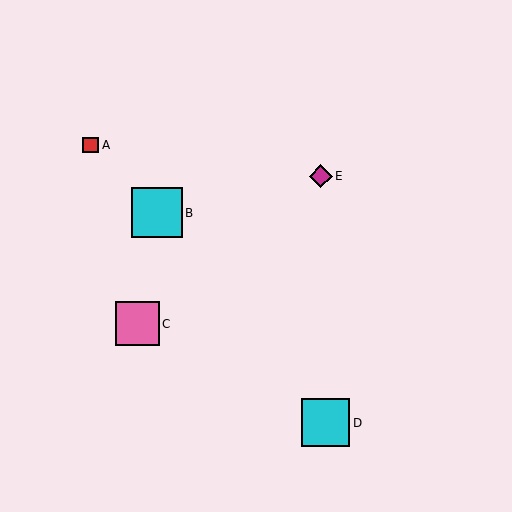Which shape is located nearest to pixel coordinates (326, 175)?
The magenta diamond (labeled E) at (321, 176) is nearest to that location.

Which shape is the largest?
The cyan square (labeled B) is the largest.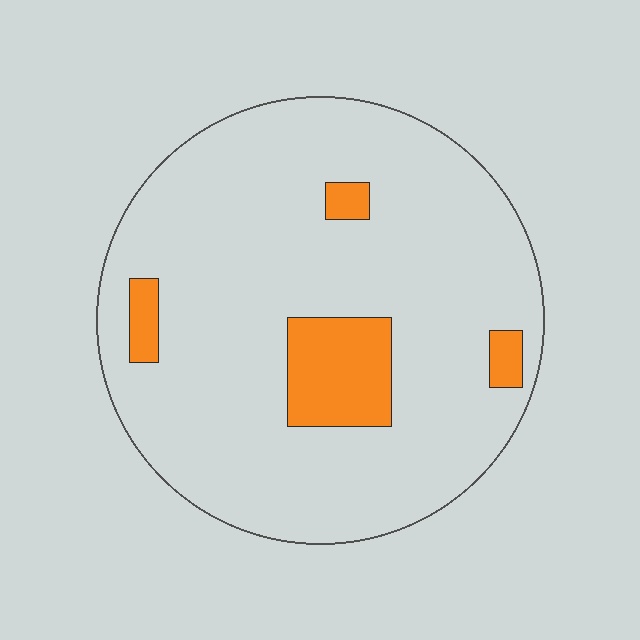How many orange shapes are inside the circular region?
4.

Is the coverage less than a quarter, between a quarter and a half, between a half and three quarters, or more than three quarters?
Less than a quarter.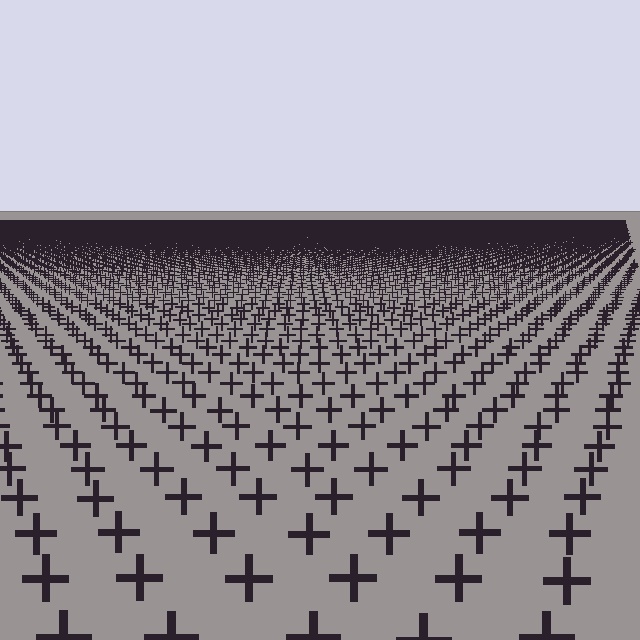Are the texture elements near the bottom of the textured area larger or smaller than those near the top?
Larger. Near the bottom, elements are closer to the viewer and appear at a bigger on-screen size.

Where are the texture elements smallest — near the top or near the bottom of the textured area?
Near the top.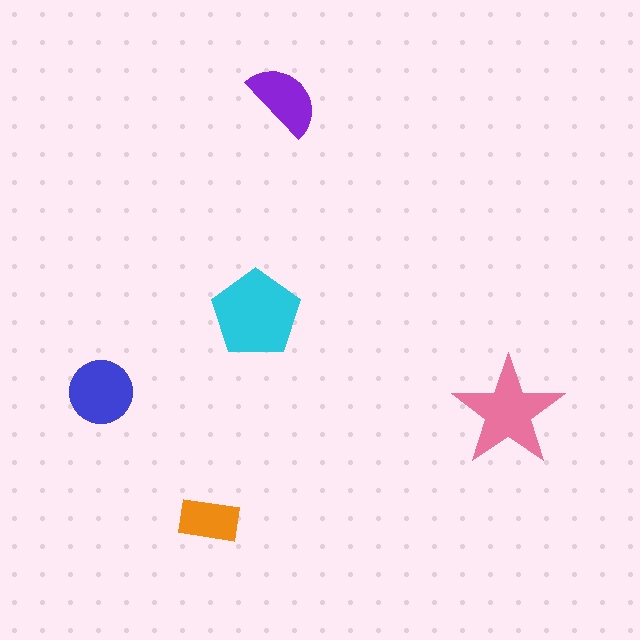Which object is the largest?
The cyan pentagon.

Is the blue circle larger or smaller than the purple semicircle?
Larger.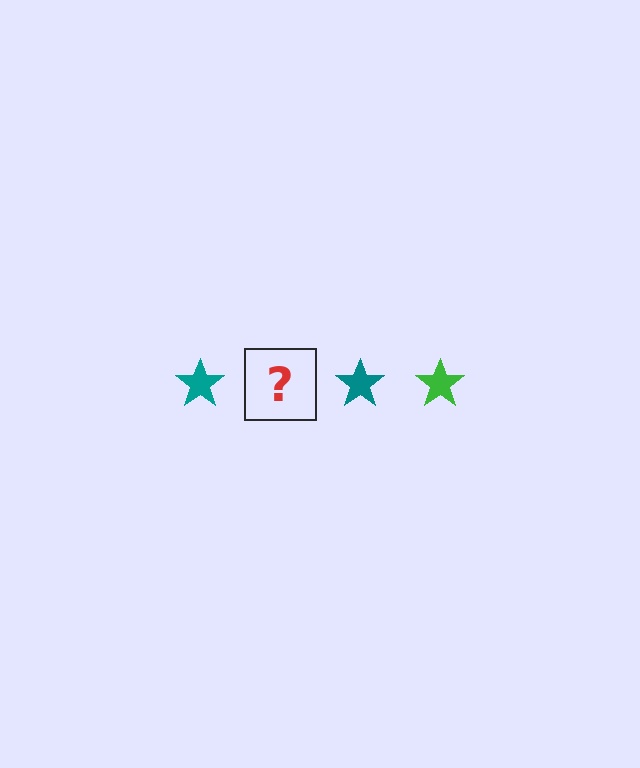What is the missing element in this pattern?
The missing element is a green star.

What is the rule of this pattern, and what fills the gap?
The rule is that the pattern cycles through teal, green stars. The gap should be filled with a green star.